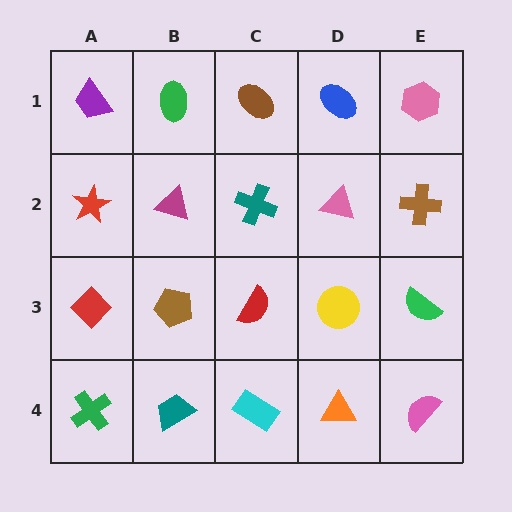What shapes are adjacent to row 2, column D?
A blue ellipse (row 1, column D), a yellow circle (row 3, column D), a teal cross (row 2, column C), a brown cross (row 2, column E).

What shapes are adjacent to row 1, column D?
A pink triangle (row 2, column D), a brown ellipse (row 1, column C), a pink hexagon (row 1, column E).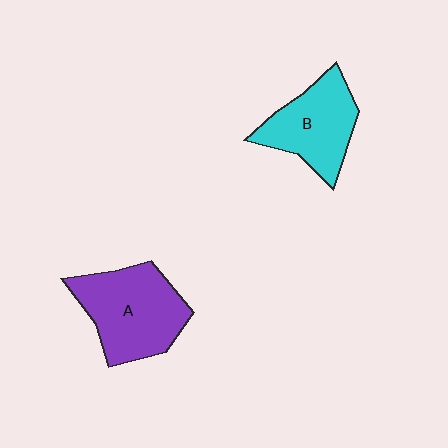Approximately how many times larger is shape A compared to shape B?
Approximately 1.2 times.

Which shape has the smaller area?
Shape B (cyan).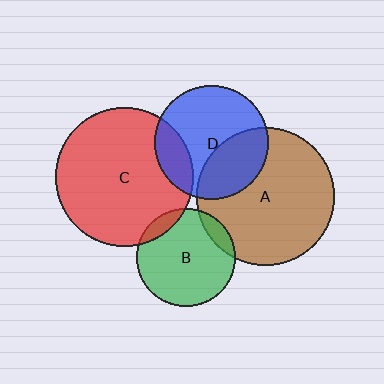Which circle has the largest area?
Circle C (red).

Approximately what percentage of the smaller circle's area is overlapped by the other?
Approximately 20%.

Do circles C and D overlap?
Yes.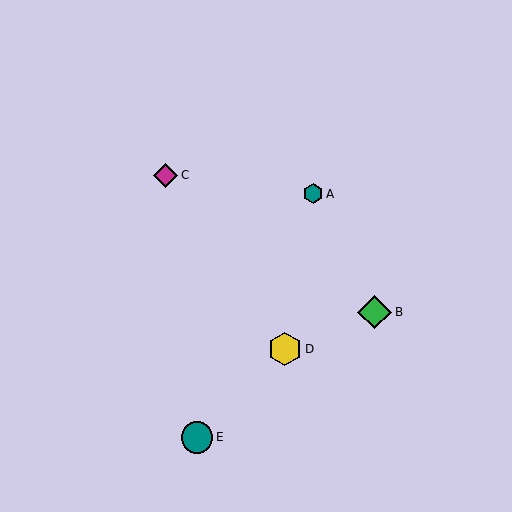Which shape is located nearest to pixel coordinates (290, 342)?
The yellow hexagon (labeled D) at (285, 349) is nearest to that location.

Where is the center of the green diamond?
The center of the green diamond is at (375, 312).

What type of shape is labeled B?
Shape B is a green diamond.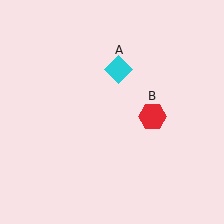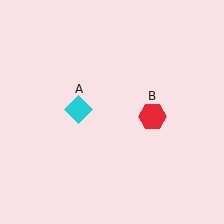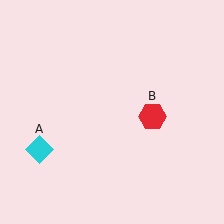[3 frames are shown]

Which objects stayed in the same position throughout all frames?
Red hexagon (object B) remained stationary.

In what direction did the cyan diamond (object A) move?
The cyan diamond (object A) moved down and to the left.